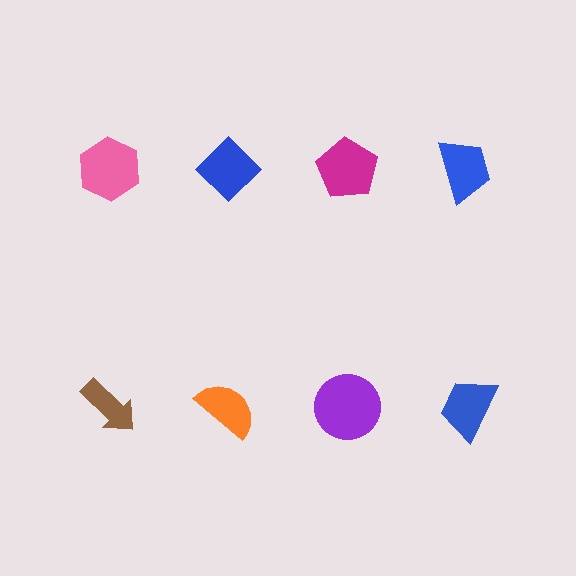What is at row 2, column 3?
A purple circle.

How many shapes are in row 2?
4 shapes.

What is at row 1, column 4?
A blue trapezoid.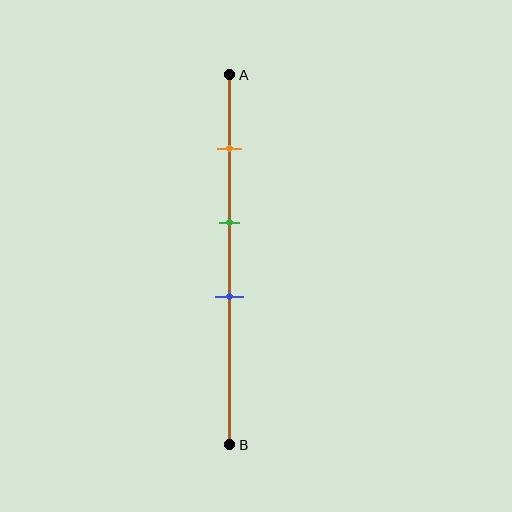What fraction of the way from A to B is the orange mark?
The orange mark is approximately 20% (0.2) of the way from A to B.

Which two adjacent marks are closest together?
The green and blue marks are the closest adjacent pair.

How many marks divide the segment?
There are 3 marks dividing the segment.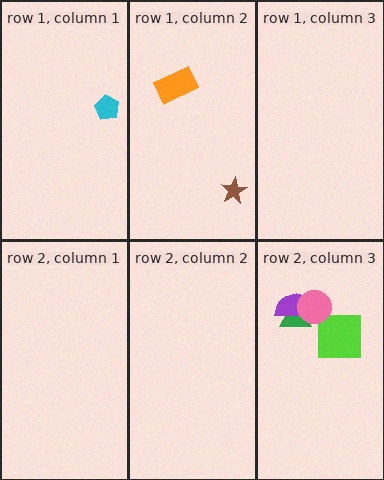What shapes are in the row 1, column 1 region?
The cyan pentagon.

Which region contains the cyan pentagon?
The row 1, column 1 region.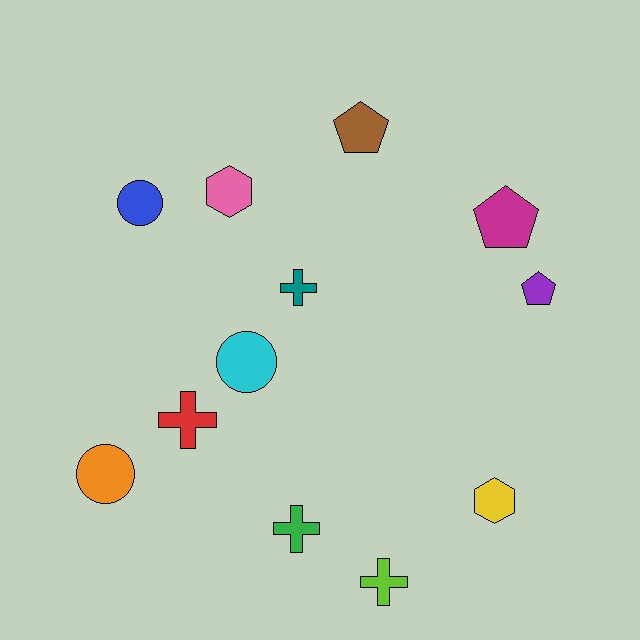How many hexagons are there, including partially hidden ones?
There are 2 hexagons.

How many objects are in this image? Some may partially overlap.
There are 12 objects.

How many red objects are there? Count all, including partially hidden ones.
There is 1 red object.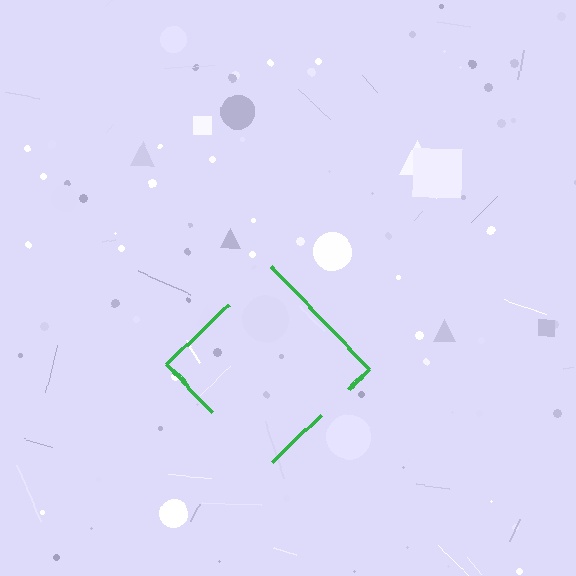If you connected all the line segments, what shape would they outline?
They would outline a diamond.